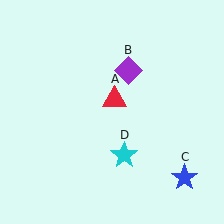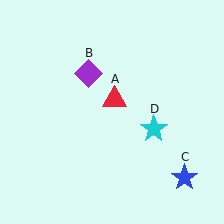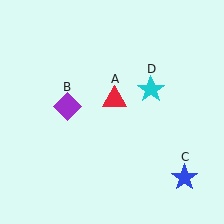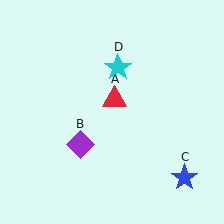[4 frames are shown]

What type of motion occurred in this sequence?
The purple diamond (object B), cyan star (object D) rotated counterclockwise around the center of the scene.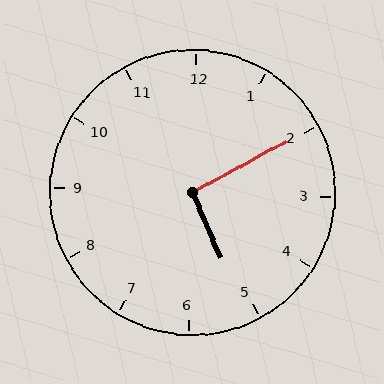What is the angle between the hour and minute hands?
Approximately 95 degrees.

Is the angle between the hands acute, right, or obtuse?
It is right.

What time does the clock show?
5:10.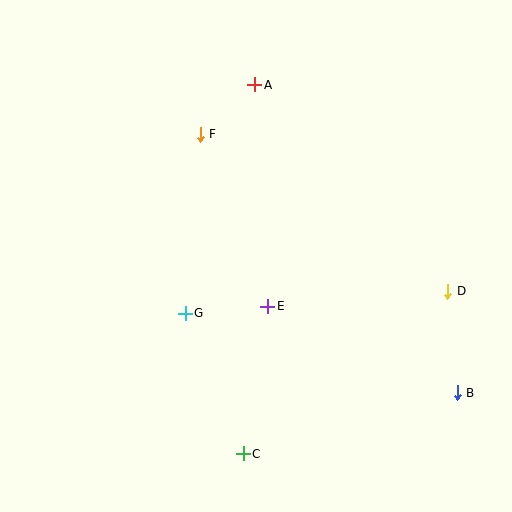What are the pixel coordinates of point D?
Point D is at (448, 291).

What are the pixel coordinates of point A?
Point A is at (255, 85).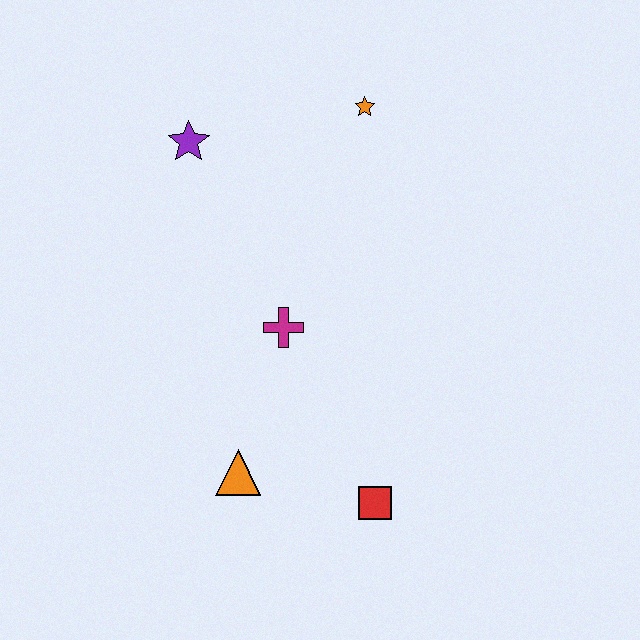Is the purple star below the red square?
No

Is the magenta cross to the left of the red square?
Yes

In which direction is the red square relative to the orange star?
The red square is below the orange star.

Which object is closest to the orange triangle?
The red square is closest to the orange triangle.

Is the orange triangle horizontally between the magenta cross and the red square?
No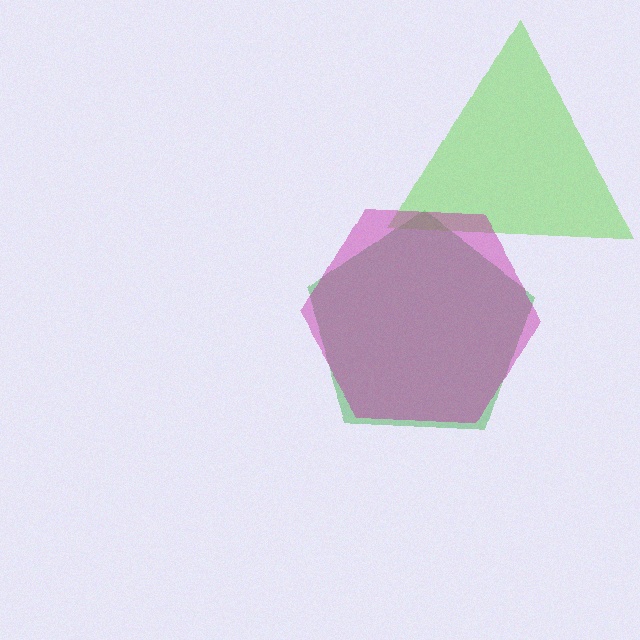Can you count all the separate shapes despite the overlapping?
Yes, there are 3 separate shapes.